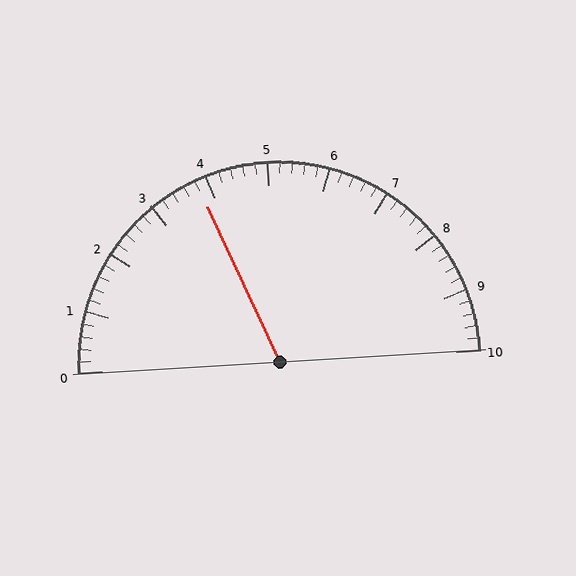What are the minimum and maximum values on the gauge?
The gauge ranges from 0 to 10.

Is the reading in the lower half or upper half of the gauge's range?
The reading is in the lower half of the range (0 to 10).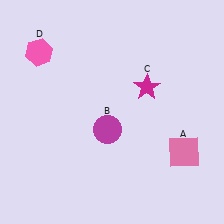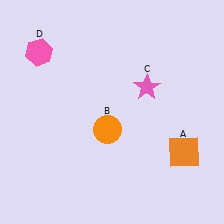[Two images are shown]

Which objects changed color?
A changed from pink to orange. B changed from magenta to orange. C changed from magenta to pink.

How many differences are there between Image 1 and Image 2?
There are 3 differences between the two images.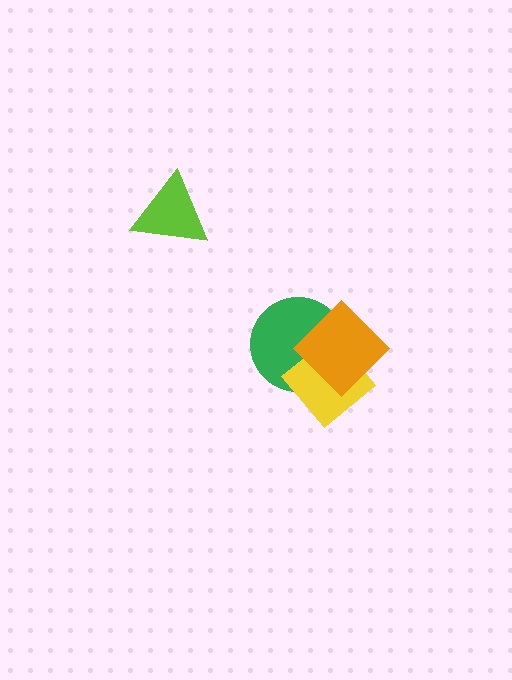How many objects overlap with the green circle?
2 objects overlap with the green circle.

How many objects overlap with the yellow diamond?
2 objects overlap with the yellow diamond.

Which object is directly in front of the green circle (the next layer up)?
The yellow diamond is directly in front of the green circle.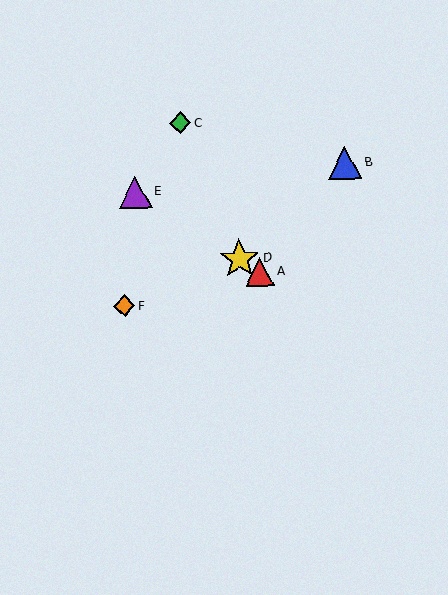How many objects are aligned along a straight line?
3 objects (A, D, E) are aligned along a straight line.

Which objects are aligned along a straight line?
Objects A, D, E are aligned along a straight line.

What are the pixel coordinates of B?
Object B is at (345, 163).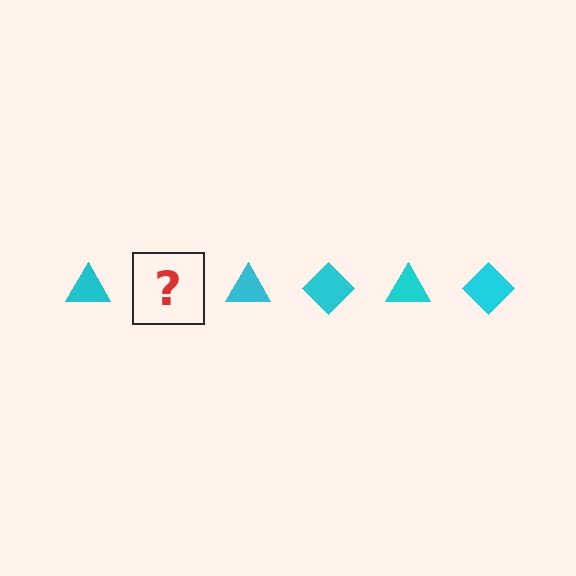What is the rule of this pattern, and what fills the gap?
The rule is that the pattern cycles through triangle, diamond shapes in cyan. The gap should be filled with a cyan diamond.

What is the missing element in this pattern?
The missing element is a cyan diamond.